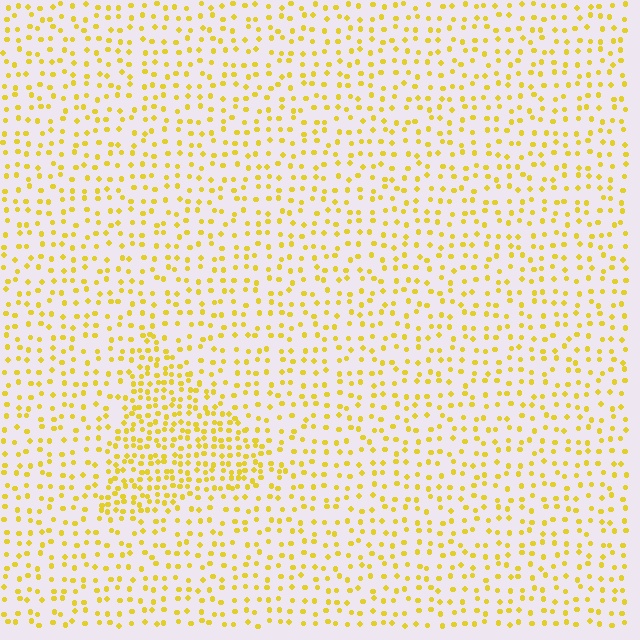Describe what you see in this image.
The image contains small yellow elements arranged at two different densities. A triangle-shaped region is visible where the elements are more densely packed than the surrounding area.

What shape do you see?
I see a triangle.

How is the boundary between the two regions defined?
The boundary is defined by a change in element density (approximately 2.0x ratio). All elements are the same color, size, and shape.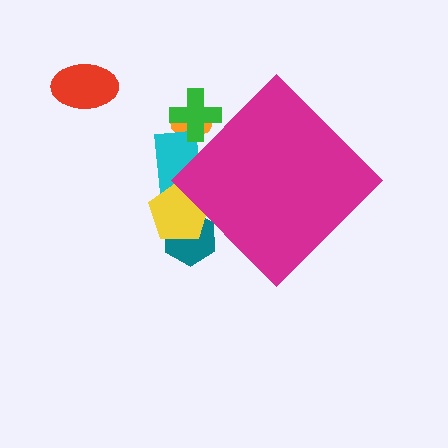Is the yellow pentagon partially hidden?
Yes, the yellow pentagon is partially hidden behind the magenta diamond.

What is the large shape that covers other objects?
A magenta diamond.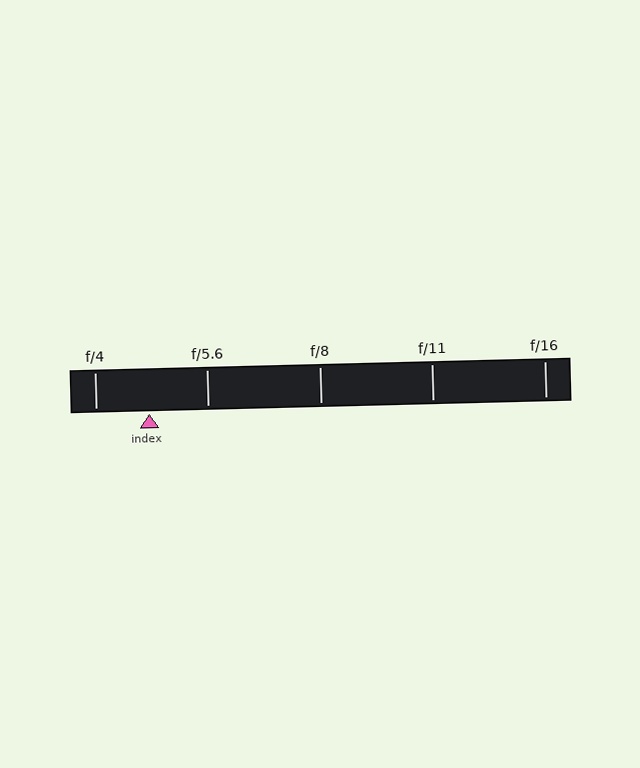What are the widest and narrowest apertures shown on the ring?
The widest aperture shown is f/4 and the narrowest is f/16.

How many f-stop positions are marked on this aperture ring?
There are 5 f-stop positions marked.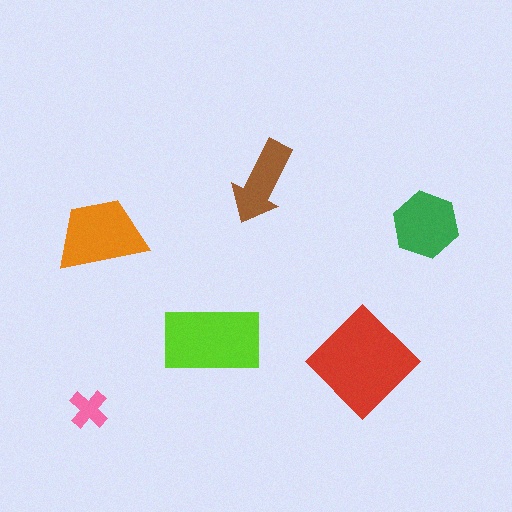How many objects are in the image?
There are 6 objects in the image.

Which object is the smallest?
The pink cross.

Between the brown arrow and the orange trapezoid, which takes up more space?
The orange trapezoid.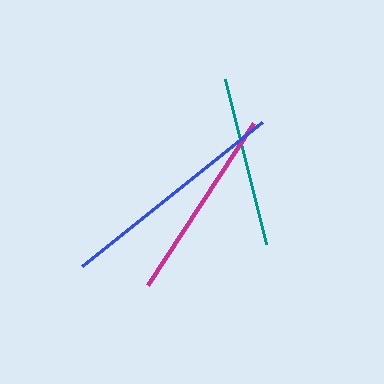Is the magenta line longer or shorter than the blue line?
The blue line is longer than the magenta line.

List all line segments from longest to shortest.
From longest to shortest: blue, magenta, teal.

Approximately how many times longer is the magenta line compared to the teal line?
The magenta line is approximately 1.1 times the length of the teal line.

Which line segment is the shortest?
The teal line is the shortest at approximately 170 pixels.